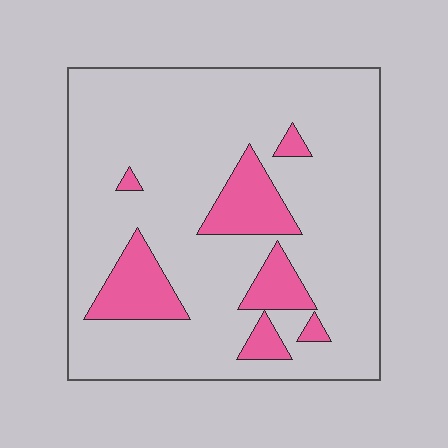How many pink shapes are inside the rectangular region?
7.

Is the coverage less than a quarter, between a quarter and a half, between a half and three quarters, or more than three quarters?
Less than a quarter.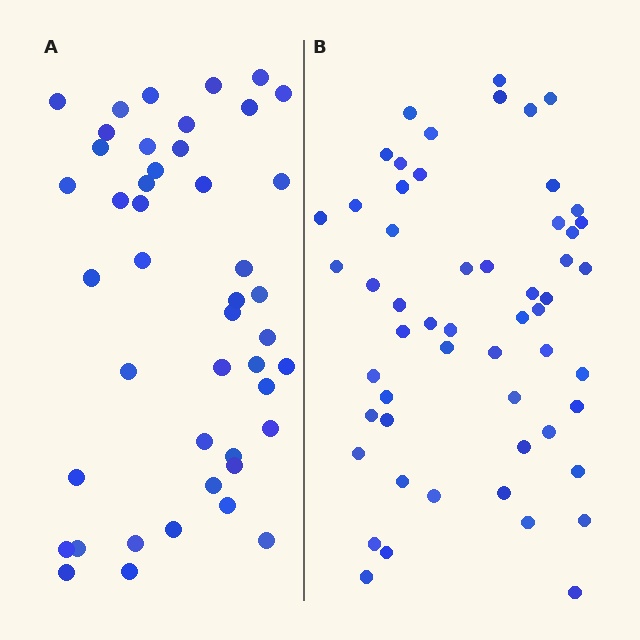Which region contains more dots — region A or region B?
Region B (the right region) has more dots.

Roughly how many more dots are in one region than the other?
Region B has roughly 10 or so more dots than region A.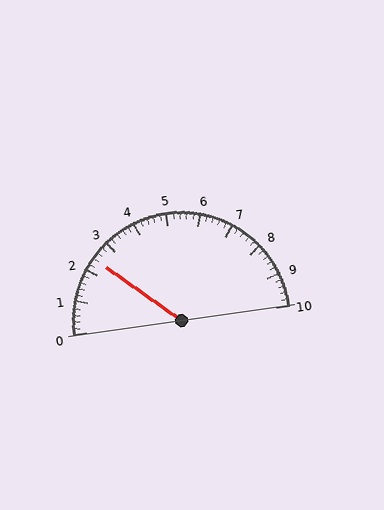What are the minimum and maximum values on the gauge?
The gauge ranges from 0 to 10.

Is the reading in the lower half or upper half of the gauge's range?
The reading is in the lower half of the range (0 to 10).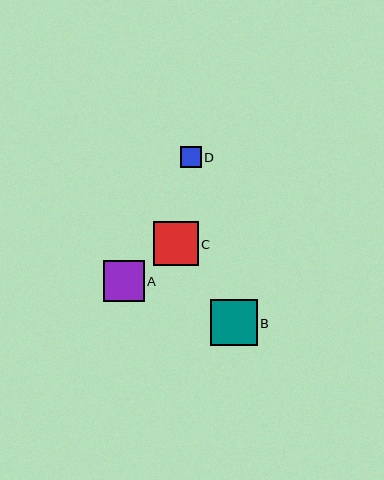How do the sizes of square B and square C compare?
Square B and square C are approximately the same size.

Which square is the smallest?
Square D is the smallest with a size of approximately 21 pixels.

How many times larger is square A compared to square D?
Square A is approximately 2.0 times the size of square D.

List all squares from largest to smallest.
From largest to smallest: B, C, A, D.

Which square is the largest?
Square B is the largest with a size of approximately 46 pixels.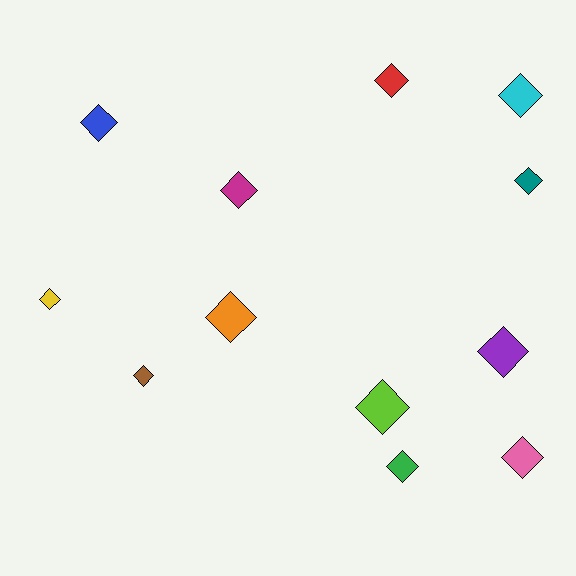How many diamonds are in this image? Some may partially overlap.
There are 12 diamonds.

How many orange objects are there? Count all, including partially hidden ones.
There is 1 orange object.